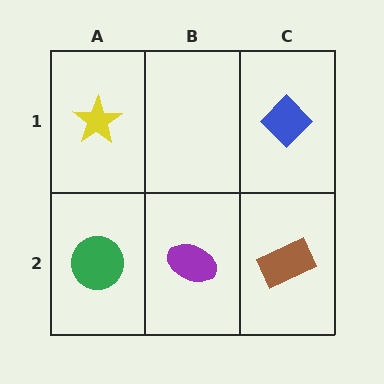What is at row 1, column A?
A yellow star.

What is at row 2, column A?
A green circle.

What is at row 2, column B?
A purple ellipse.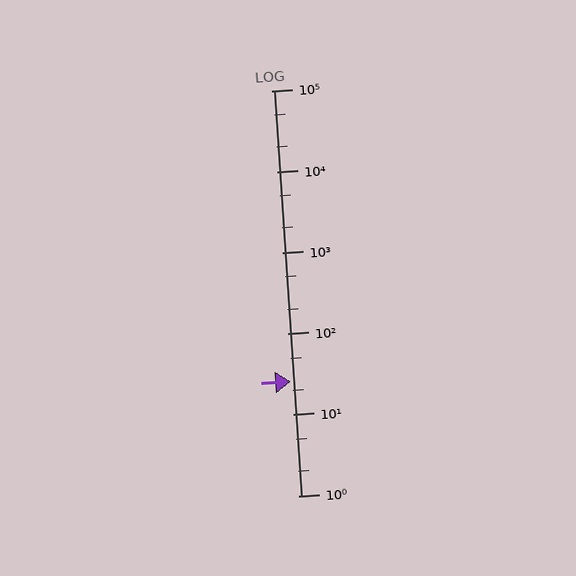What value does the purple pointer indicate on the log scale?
The pointer indicates approximately 26.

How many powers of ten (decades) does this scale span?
The scale spans 5 decades, from 1 to 100000.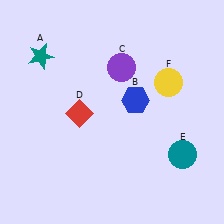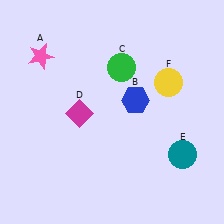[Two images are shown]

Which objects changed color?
A changed from teal to pink. C changed from purple to green. D changed from red to magenta.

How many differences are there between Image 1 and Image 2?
There are 3 differences between the two images.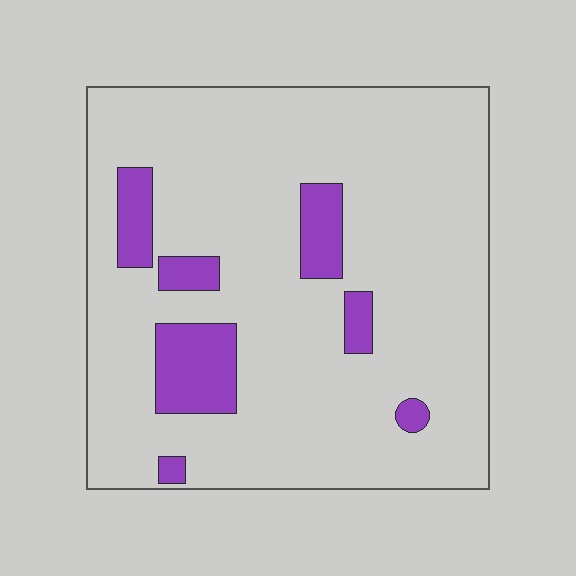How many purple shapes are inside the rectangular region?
7.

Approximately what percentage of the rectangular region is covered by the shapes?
Approximately 15%.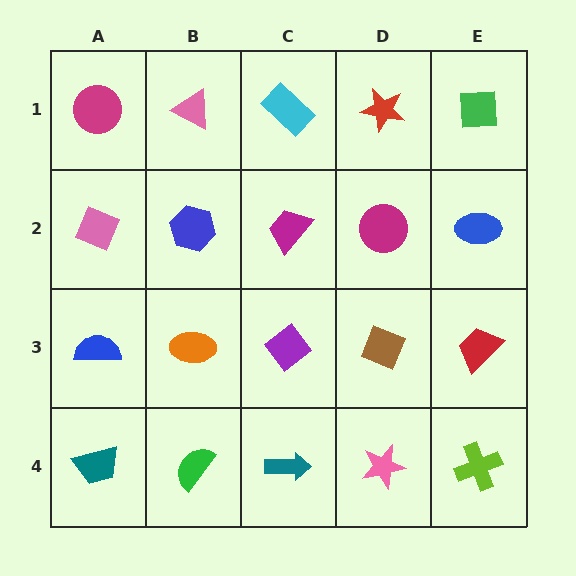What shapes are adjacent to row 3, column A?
A pink diamond (row 2, column A), a teal trapezoid (row 4, column A), an orange ellipse (row 3, column B).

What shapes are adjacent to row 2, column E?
A green square (row 1, column E), a red trapezoid (row 3, column E), a magenta circle (row 2, column D).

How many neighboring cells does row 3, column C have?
4.